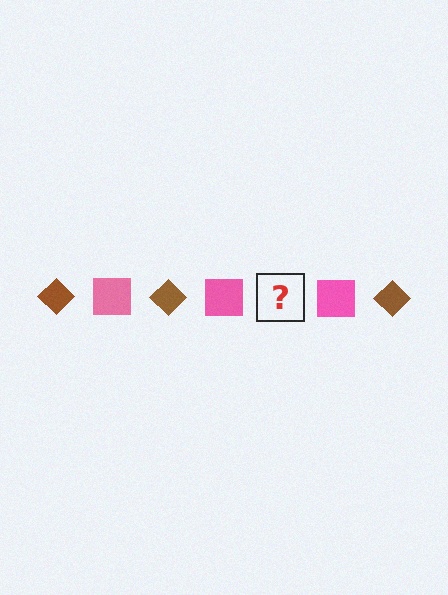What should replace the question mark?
The question mark should be replaced with a brown diamond.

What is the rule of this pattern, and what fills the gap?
The rule is that the pattern alternates between brown diamond and pink square. The gap should be filled with a brown diamond.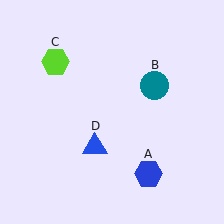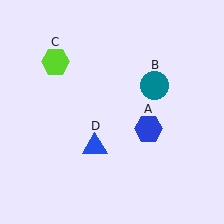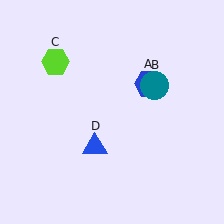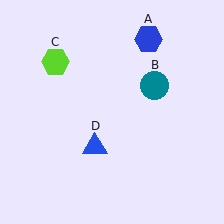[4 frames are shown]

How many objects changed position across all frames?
1 object changed position: blue hexagon (object A).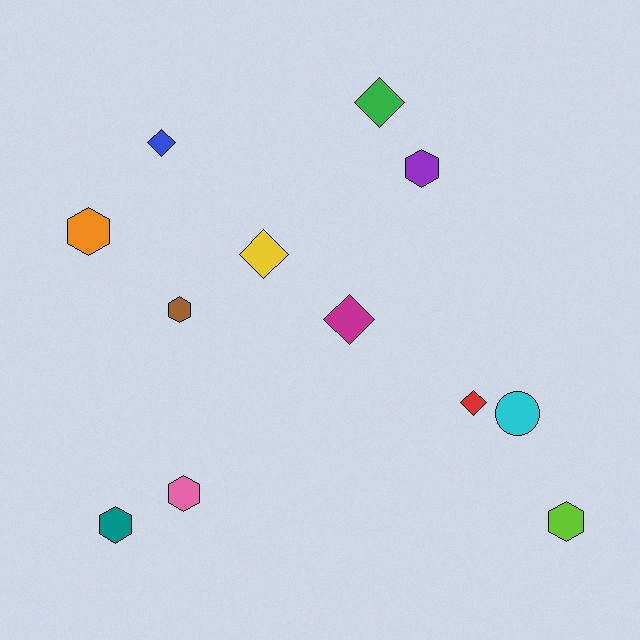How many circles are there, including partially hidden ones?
There is 1 circle.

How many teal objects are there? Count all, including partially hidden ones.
There is 1 teal object.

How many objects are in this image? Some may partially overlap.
There are 12 objects.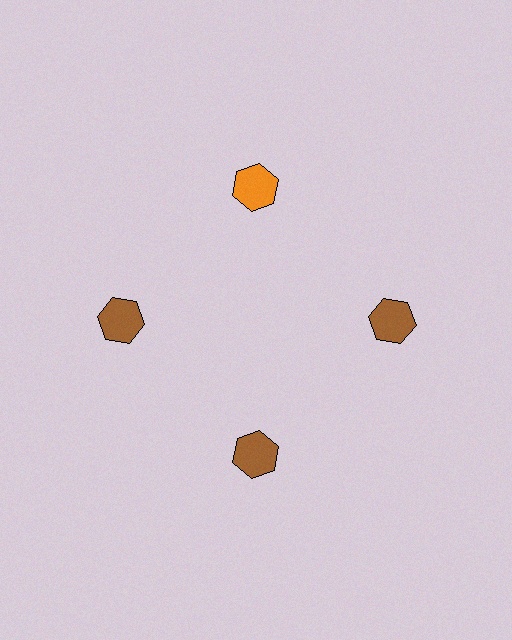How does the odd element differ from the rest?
It has a different color: orange instead of brown.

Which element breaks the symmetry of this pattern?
The orange hexagon at roughly the 12 o'clock position breaks the symmetry. All other shapes are brown hexagons.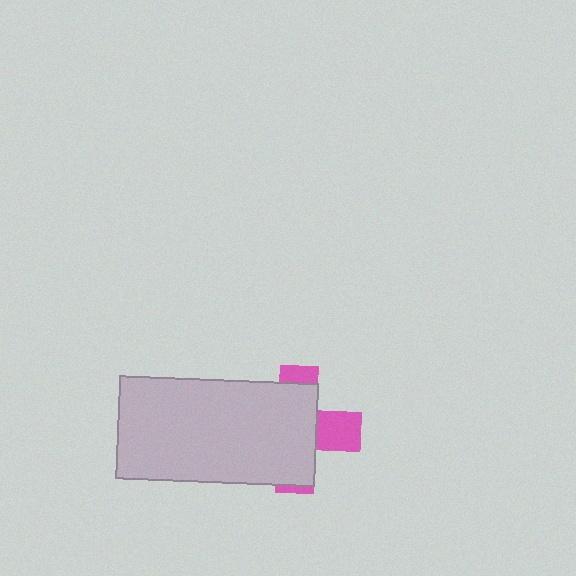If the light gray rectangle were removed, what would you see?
You would see the complete pink cross.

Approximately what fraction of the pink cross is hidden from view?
Roughly 68% of the pink cross is hidden behind the light gray rectangle.